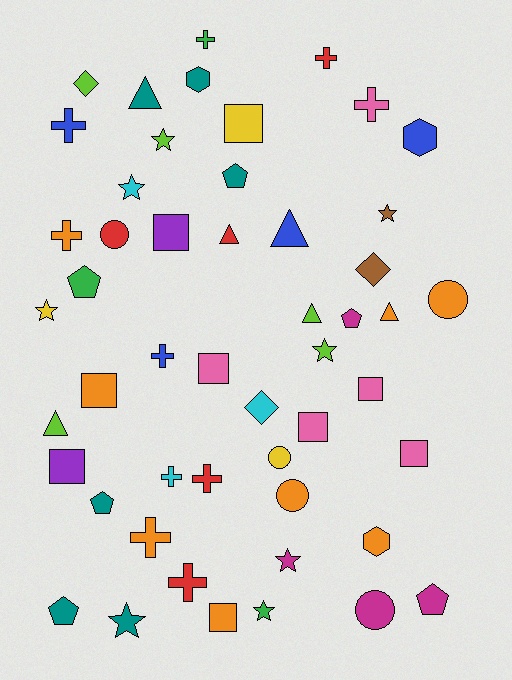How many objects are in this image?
There are 50 objects.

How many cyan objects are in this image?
There are 3 cyan objects.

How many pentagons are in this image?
There are 6 pentagons.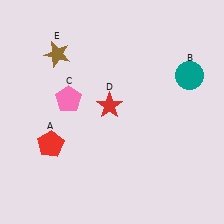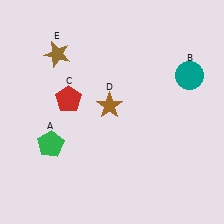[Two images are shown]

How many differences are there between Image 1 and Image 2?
There are 3 differences between the two images.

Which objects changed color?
A changed from red to green. C changed from pink to red. D changed from red to brown.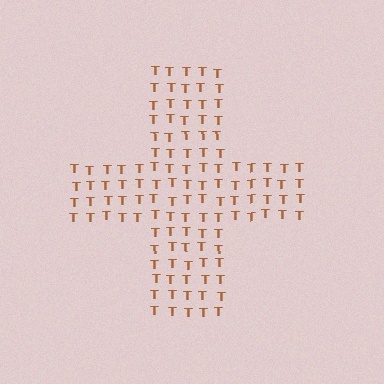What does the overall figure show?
The overall figure shows a cross.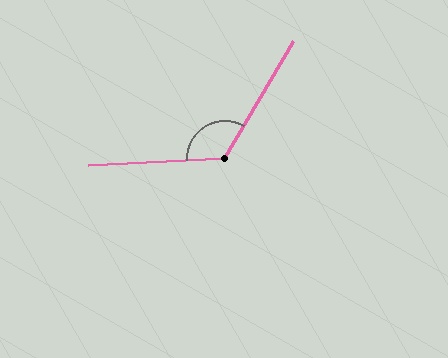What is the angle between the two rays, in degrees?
Approximately 123 degrees.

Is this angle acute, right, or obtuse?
It is obtuse.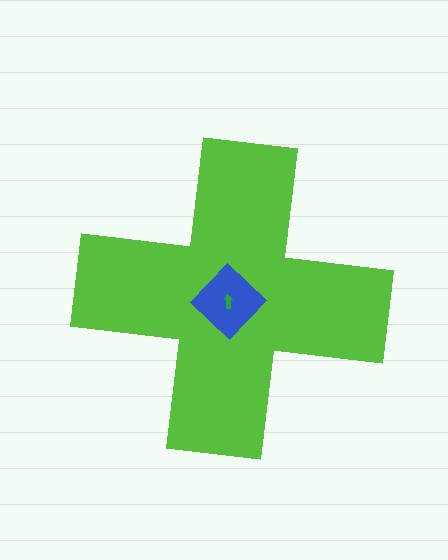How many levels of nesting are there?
3.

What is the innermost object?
The green arrow.